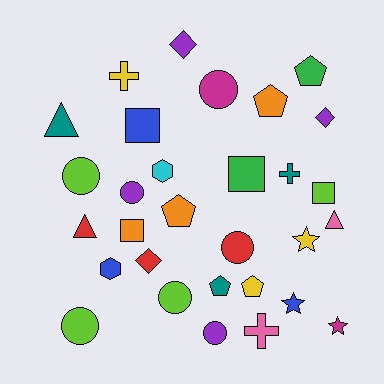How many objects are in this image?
There are 30 objects.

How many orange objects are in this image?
There are 3 orange objects.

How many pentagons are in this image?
There are 5 pentagons.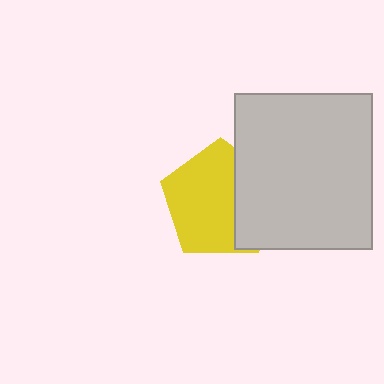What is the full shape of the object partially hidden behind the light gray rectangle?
The partially hidden object is a yellow pentagon.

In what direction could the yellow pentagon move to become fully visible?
The yellow pentagon could move left. That would shift it out from behind the light gray rectangle entirely.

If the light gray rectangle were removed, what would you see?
You would see the complete yellow pentagon.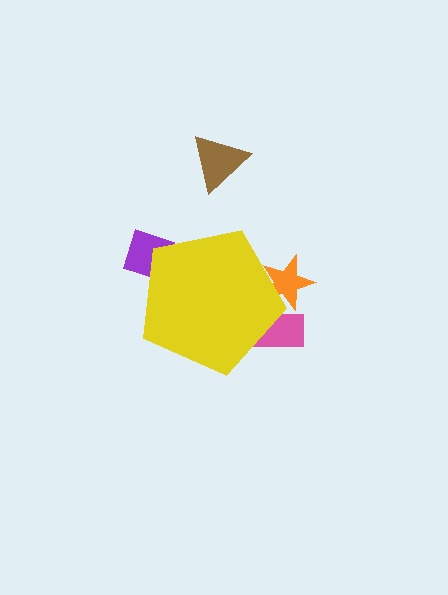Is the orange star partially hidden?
Yes, the orange star is partially hidden behind the yellow pentagon.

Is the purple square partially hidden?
Yes, the purple square is partially hidden behind the yellow pentagon.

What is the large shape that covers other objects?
A yellow pentagon.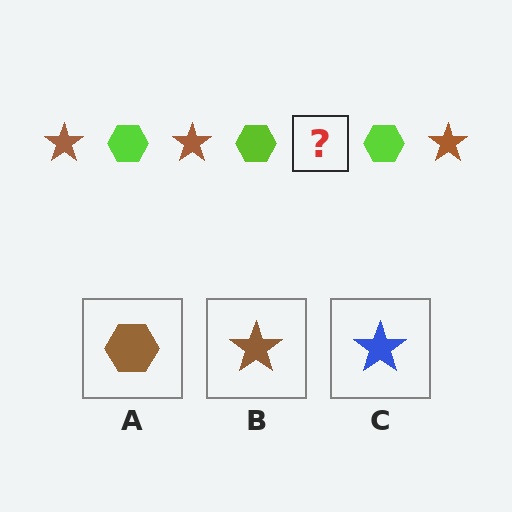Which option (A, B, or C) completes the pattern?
B.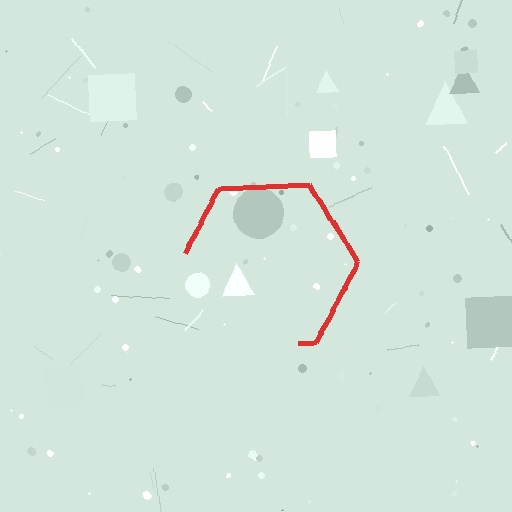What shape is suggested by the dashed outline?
The dashed outline suggests a hexagon.